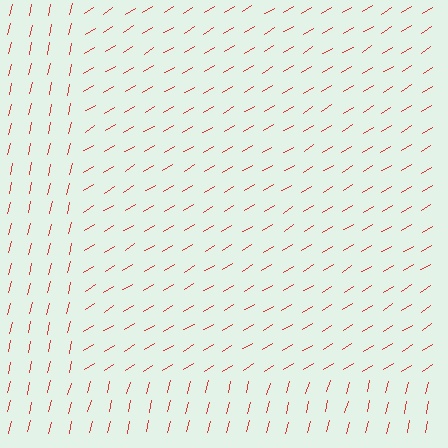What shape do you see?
I see a rectangle.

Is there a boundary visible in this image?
Yes, there is a texture boundary formed by a change in line orientation.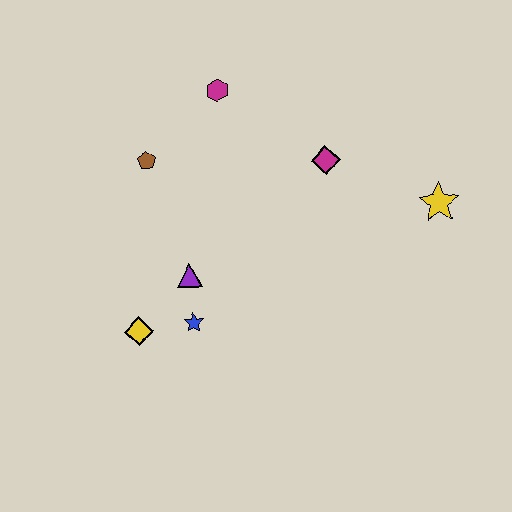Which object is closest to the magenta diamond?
The yellow star is closest to the magenta diamond.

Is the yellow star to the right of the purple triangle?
Yes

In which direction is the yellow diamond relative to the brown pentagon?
The yellow diamond is below the brown pentagon.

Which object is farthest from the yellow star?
The yellow diamond is farthest from the yellow star.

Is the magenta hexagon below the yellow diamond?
No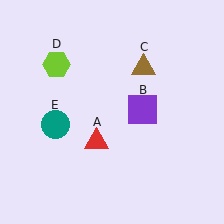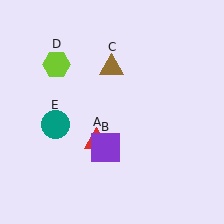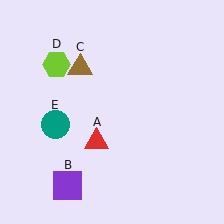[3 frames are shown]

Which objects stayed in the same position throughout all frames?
Red triangle (object A) and lime hexagon (object D) and teal circle (object E) remained stationary.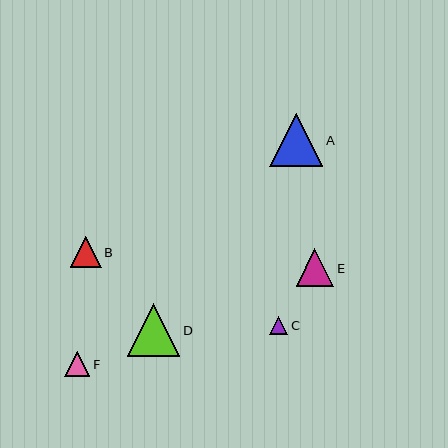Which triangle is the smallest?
Triangle C is the smallest with a size of approximately 19 pixels.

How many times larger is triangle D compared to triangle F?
Triangle D is approximately 2.1 times the size of triangle F.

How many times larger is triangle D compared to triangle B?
Triangle D is approximately 1.7 times the size of triangle B.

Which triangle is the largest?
Triangle A is the largest with a size of approximately 53 pixels.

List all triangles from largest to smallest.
From largest to smallest: A, D, E, B, F, C.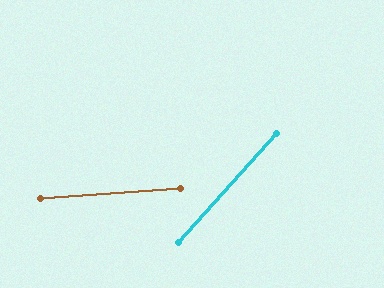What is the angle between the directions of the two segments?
Approximately 44 degrees.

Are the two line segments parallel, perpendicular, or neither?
Neither parallel nor perpendicular — they differ by about 44°.